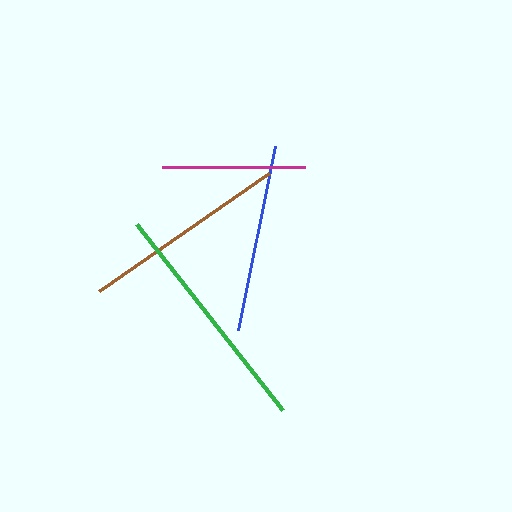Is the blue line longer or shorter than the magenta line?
The blue line is longer than the magenta line.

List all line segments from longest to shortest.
From longest to shortest: green, brown, blue, magenta.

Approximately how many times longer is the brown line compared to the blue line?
The brown line is approximately 1.1 times the length of the blue line.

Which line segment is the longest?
The green line is the longest at approximately 236 pixels.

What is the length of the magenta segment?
The magenta segment is approximately 143 pixels long.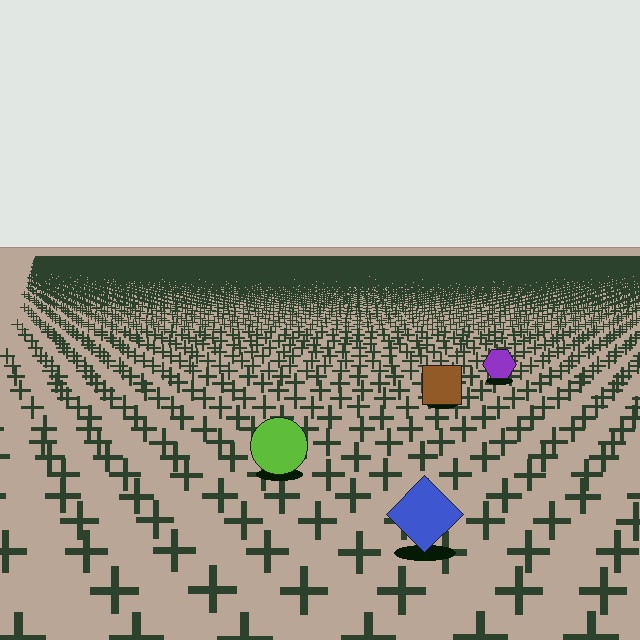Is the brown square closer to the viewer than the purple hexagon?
Yes. The brown square is closer — you can tell from the texture gradient: the ground texture is coarser near it.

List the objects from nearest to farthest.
From nearest to farthest: the blue diamond, the lime circle, the brown square, the purple hexagon.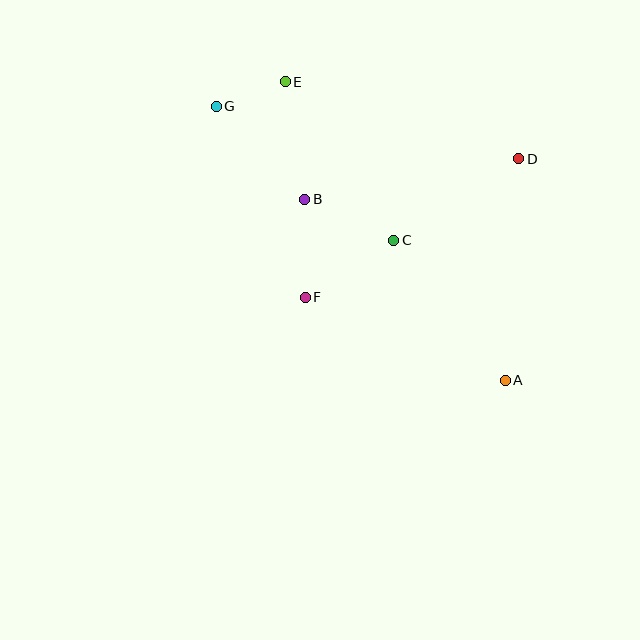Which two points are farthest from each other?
Points A and G are farthest from each other.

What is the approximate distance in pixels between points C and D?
The distance between C and D is approximately 149 pixels.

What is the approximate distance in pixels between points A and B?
The distance between A and B is approximately 270 pixels.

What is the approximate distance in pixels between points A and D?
The distance between A and D is approximately 222 pixels.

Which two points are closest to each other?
Points E and G are closest to each other.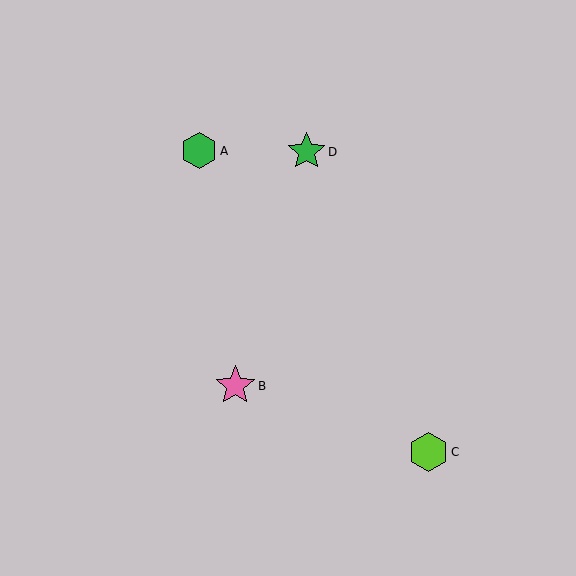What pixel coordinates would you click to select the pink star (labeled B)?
Click at (235, 386) to select the pink star B.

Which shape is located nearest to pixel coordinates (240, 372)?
The pink star (labeled B) at (235, 386) is nearest to that location.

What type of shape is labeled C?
Shape C is a lime hexagon.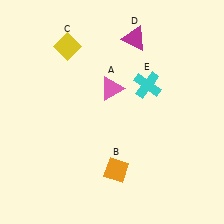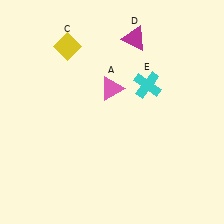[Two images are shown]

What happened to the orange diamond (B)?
The orange diamond (B) was removed in Image 2. It was in the bottom-right area of Image 1.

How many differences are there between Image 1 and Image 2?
There is 1 difference between the two images.